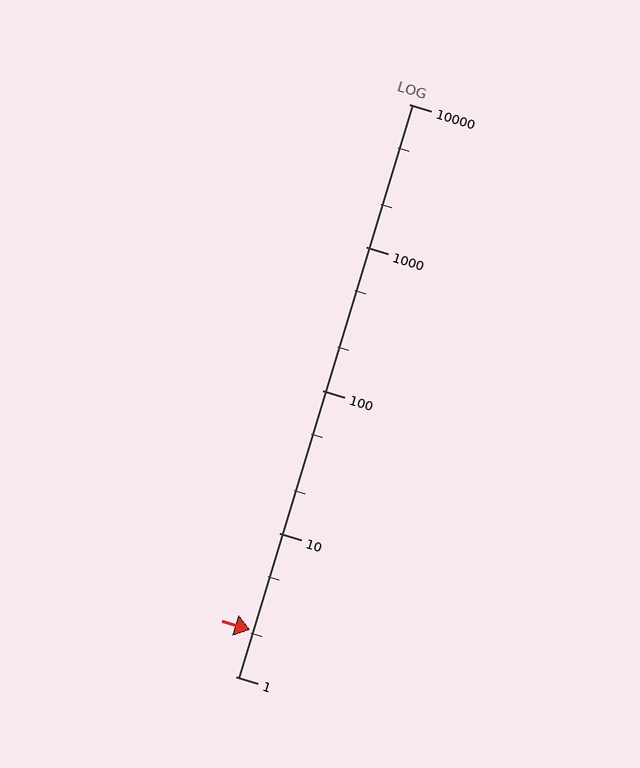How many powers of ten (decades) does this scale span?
The scale spans 4 decades, from 1 to 10000.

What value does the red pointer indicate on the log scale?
The pointer indicates approximately 2.1.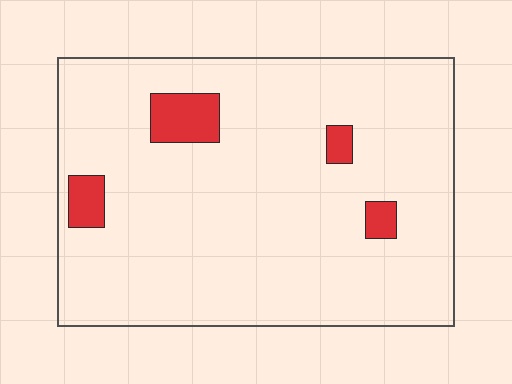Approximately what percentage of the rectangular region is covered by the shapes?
Approximately 5%.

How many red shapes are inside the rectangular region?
4.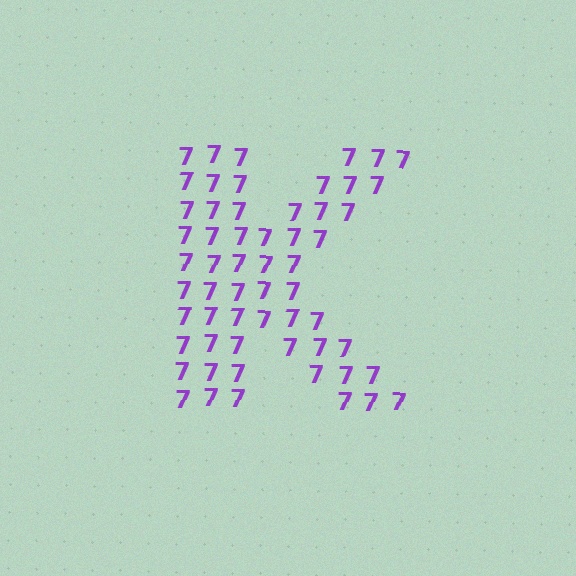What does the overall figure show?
The overall figure shows the letter K.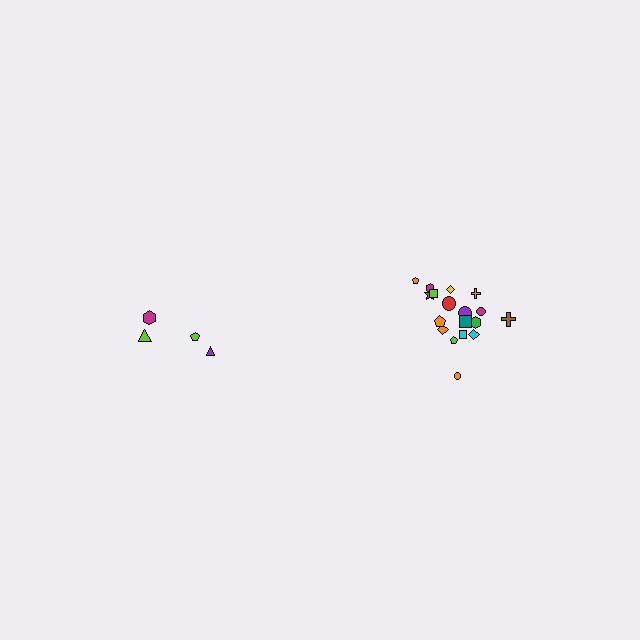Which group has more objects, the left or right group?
The right group.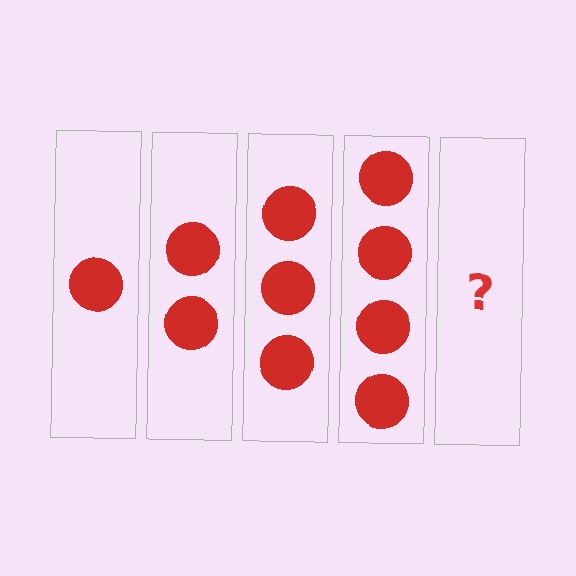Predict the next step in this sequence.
The next step is 5 circles.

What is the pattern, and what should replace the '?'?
The pattern is that each step adds one more circle. The '?' should be 5 circles.